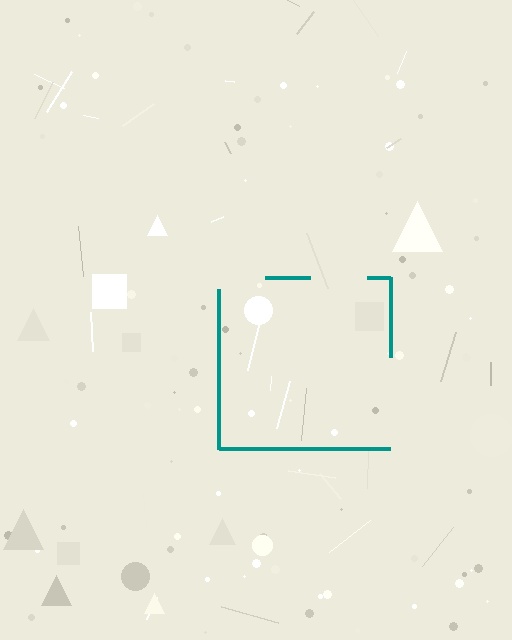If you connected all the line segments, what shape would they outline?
They would outline a square.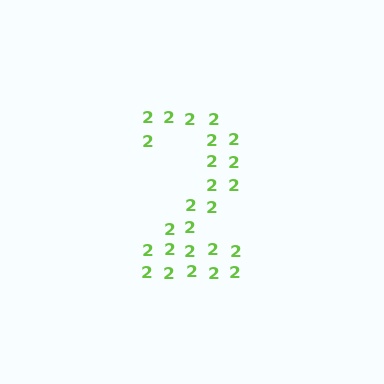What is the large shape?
The large shape is the digit 2.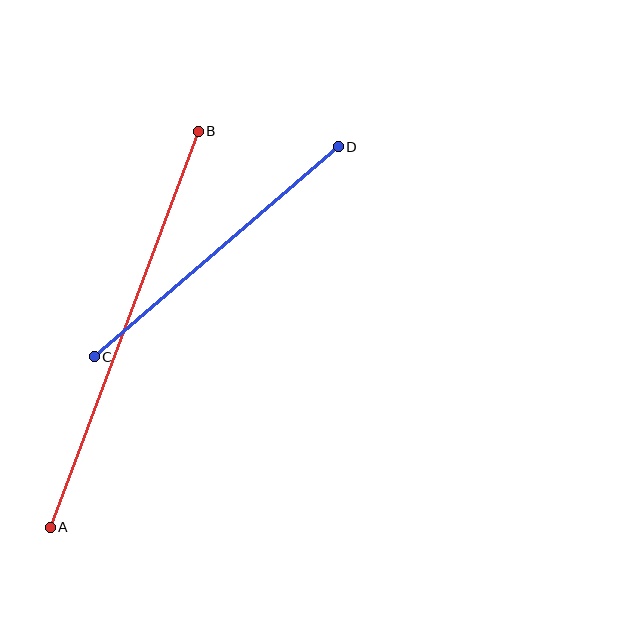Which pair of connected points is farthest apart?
Points A and B are farthest apart.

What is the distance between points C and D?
The distance is approximately 322 pixels.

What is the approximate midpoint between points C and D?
The midpoint is at approximately (216, 252) pixels.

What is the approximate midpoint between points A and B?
The midpoint is at approximately (124, 329) pixels.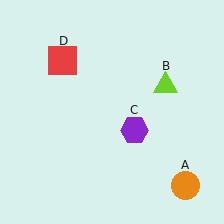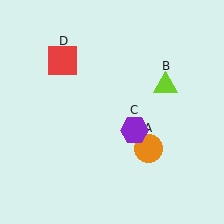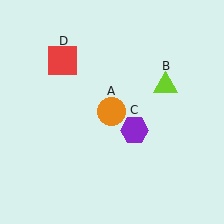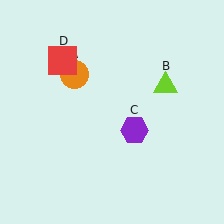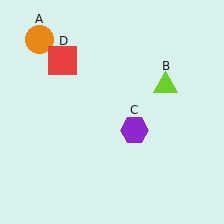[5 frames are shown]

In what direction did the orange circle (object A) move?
The orange circle (object A) moved up and to the left.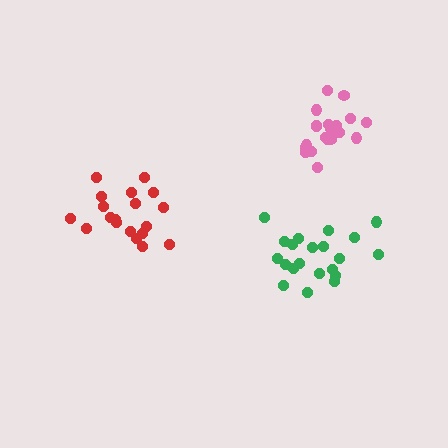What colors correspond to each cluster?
The clusters are colored: red, green, pink.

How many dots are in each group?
Group 1: 19 dots, Group 2: 21 dots, Group 3: 21 dots (61 total).